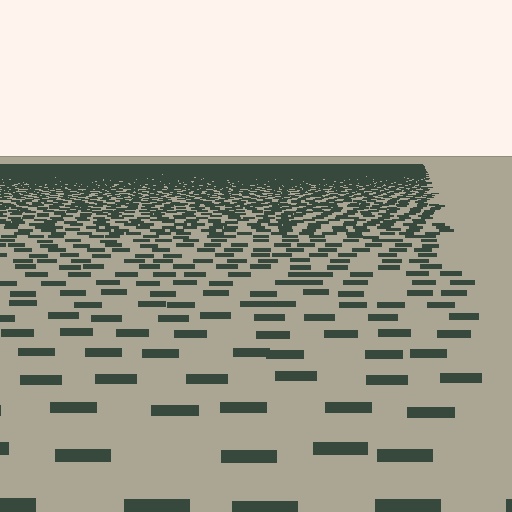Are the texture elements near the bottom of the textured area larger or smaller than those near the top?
Larger. Near the bottom, elements are closer to the viewer and appear at a bigger on-screen size.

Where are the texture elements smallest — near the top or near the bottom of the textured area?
Near the top.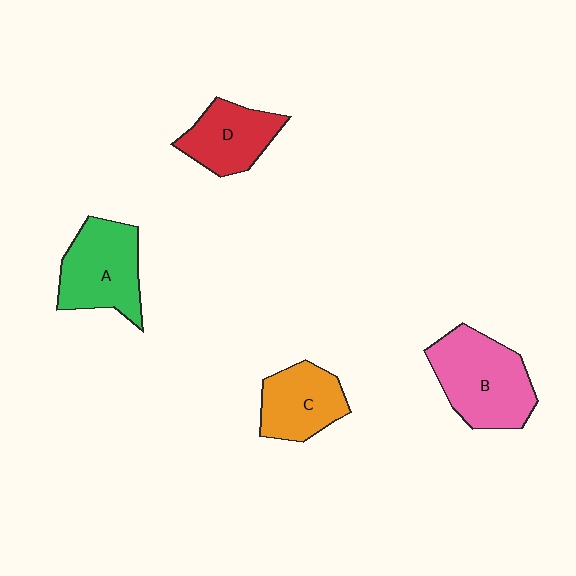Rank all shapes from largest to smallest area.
From largest to smallest: B (pink), A (green), C (orange), D (red).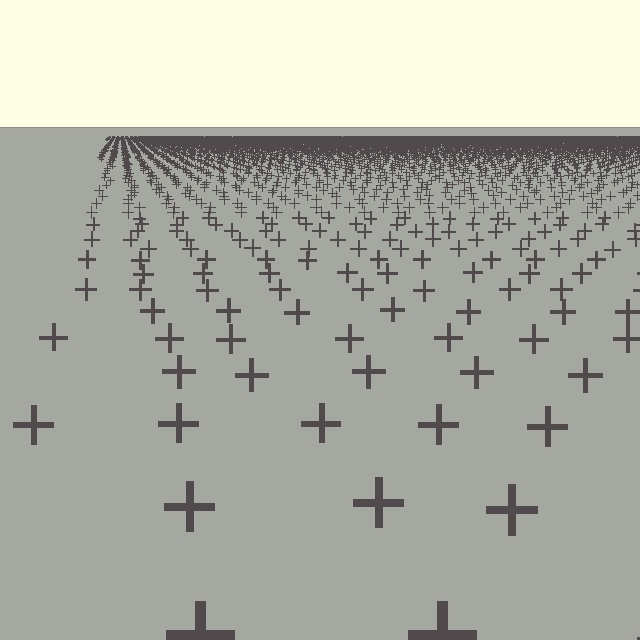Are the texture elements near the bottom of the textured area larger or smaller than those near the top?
Larger. Near the bottom, elements are closer to the viewer and appear at a bigger on-screen size.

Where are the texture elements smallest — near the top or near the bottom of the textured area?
Near the top.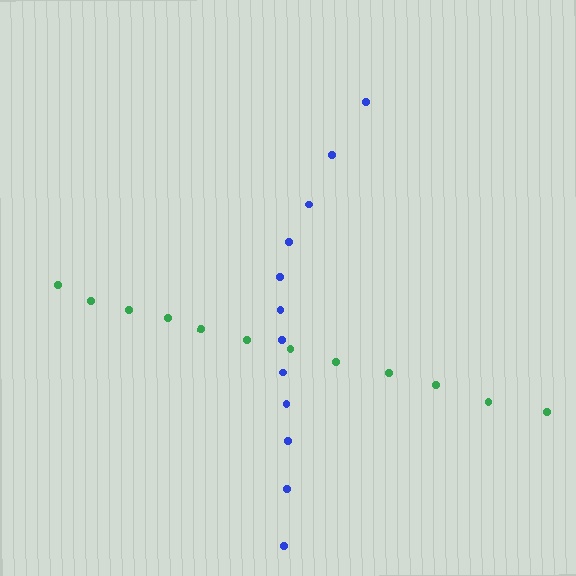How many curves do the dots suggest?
There are 2 distinct paths.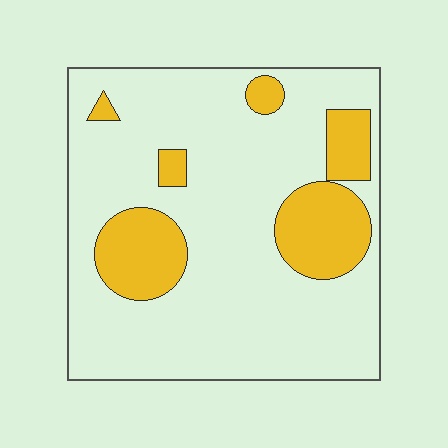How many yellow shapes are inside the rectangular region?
6.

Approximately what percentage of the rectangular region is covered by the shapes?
Approximately 20%.